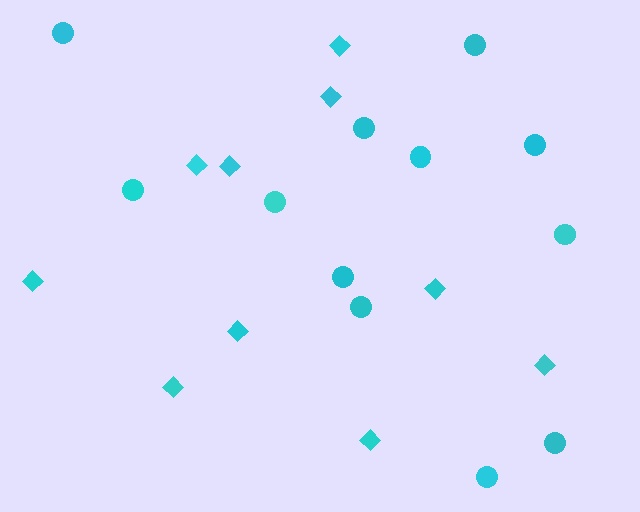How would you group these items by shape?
There are 2 groups: one group of circles (12) and one group of diamonds (10).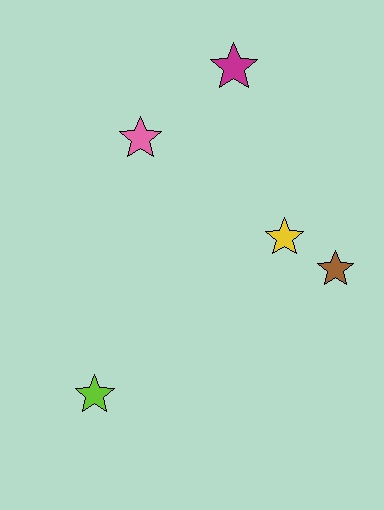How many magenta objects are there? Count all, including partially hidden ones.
There is 1 magenta object.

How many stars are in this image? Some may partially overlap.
There are 5 stars.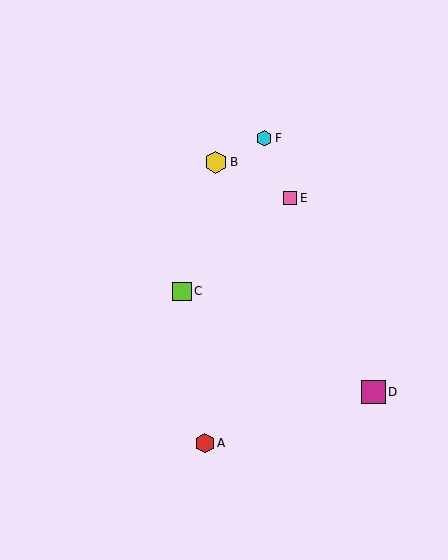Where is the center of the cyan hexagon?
The center of the cyan hexagon is at (264, 138).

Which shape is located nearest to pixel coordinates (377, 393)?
The magenta square (labeled D) at (374, 392) is nearest to that location.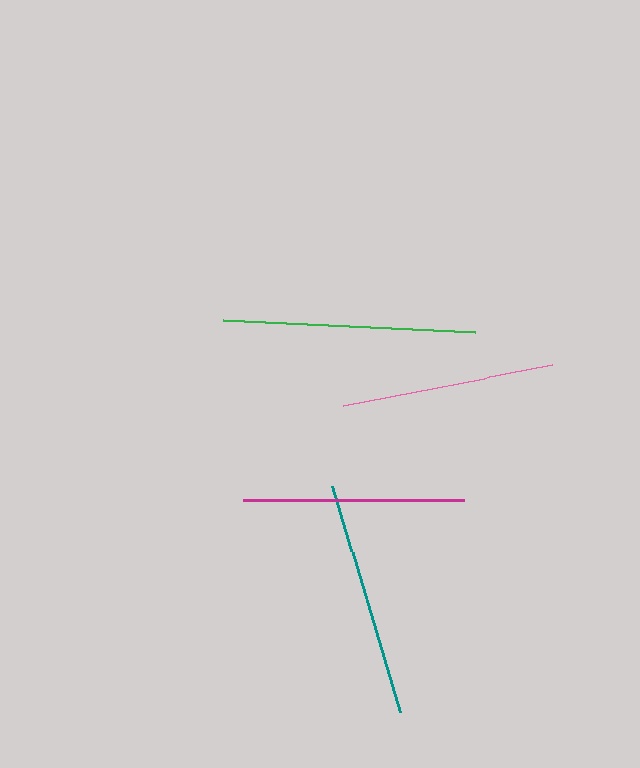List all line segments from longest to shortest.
From longest to shortest: green, teal, magenta, pink.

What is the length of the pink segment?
The pink segment is approximately 213 pixels long.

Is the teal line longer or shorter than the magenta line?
The teal line is longer than the magenta line.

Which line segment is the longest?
The green line is the longest at approximately 253 pixels.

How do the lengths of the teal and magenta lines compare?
The teal and magenta lines are approximately the same length.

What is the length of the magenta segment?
The magenta segment is approximately 222 pixels long.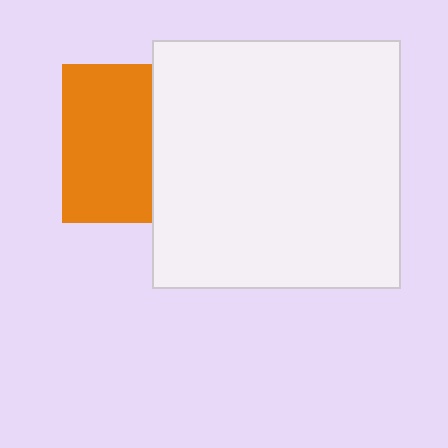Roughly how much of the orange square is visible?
About half of it is visible (roughly 56%).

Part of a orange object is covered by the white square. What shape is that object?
It is a square.